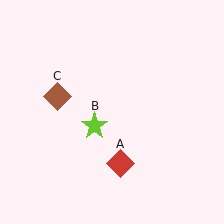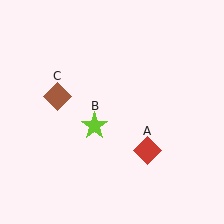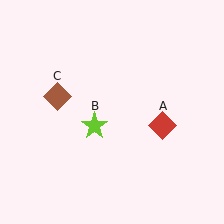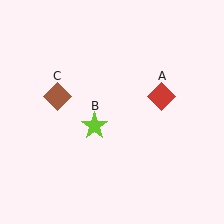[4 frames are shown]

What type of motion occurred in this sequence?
The red diamond (object A) rotated counterclockwise around the center of the scene.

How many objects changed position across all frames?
1 object changed position: red diamond (object A).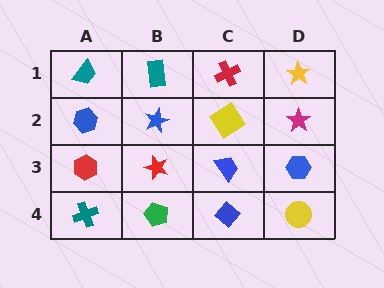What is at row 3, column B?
A red star.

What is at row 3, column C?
A blue trapezoid.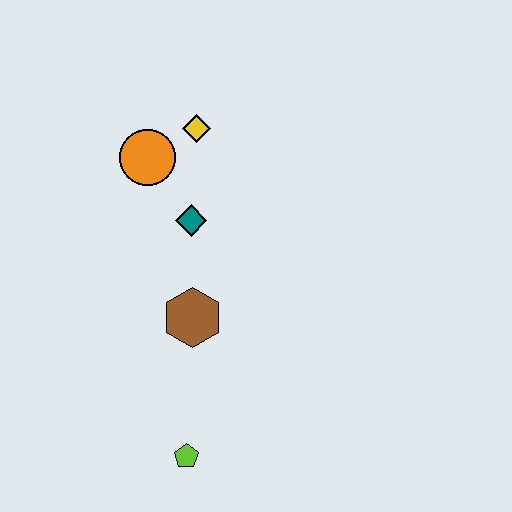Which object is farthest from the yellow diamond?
The lime pentagon is farthest from the yellow diamond.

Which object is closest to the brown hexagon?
The teal diamond is closest to the brown hexagon.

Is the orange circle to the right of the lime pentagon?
No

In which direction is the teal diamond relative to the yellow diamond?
The teal diamond is below the yellow diamond.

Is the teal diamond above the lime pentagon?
Yes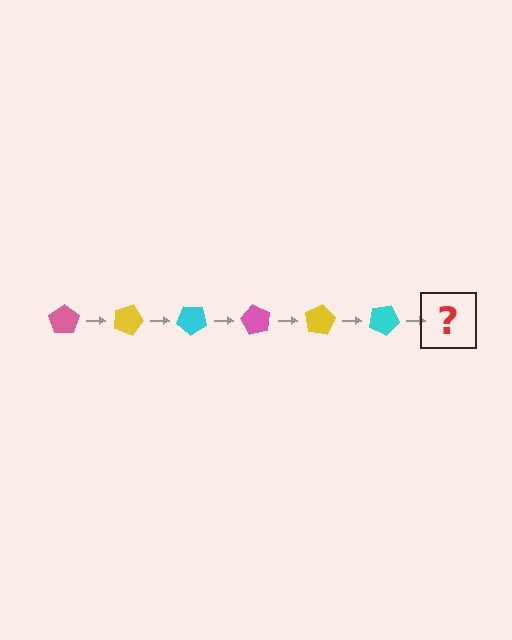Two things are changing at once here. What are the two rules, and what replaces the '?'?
The two rules are that it rotates 20 degrees each step and the color cycles through pink, yellow, and cyan. The '?' should be a pink pentagon, rotated 120 degrees from the start.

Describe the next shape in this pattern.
It should be a pink pentagon, rotated 120 degrees from the start.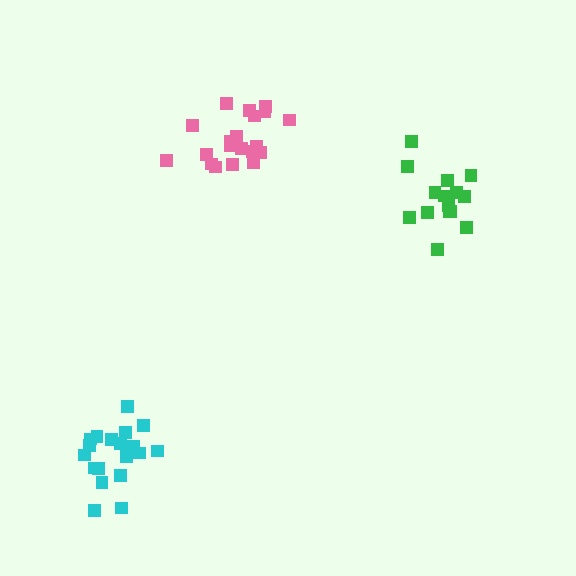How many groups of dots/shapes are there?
There are 3 groups.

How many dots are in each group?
Group 1: 20 dots, Group 2: 19 dots, Group 3: 15 dots (54 total).